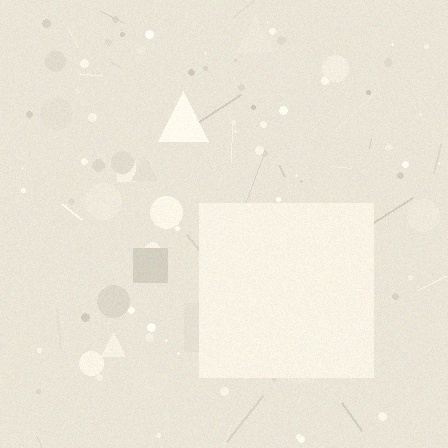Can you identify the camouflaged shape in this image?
The camouflaged shape is a square.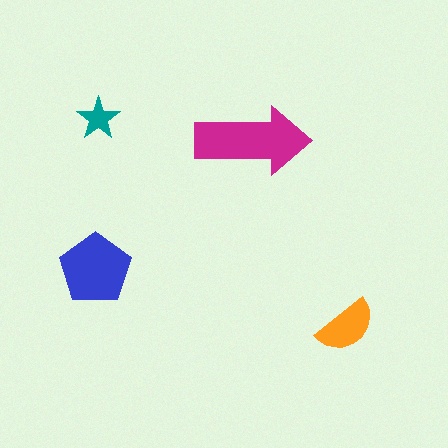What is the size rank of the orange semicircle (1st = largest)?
3rd.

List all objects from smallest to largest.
The teal star, the orange semicircle, the blue pentagon, the magenta arrow.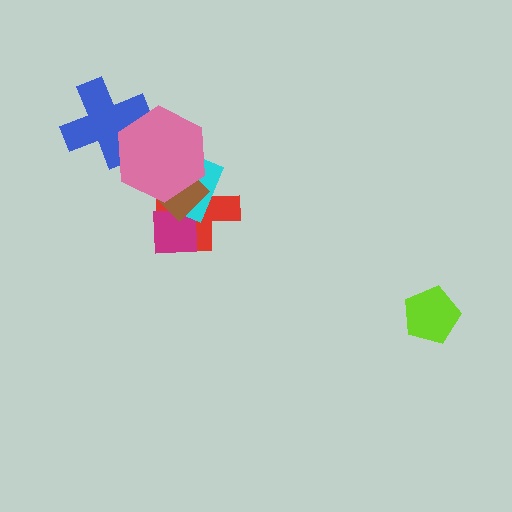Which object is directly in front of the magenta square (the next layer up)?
The cyan rectangle is directly in front of the magenta square.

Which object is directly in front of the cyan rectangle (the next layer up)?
The brown diamond is directly in front of the cyan rectangle.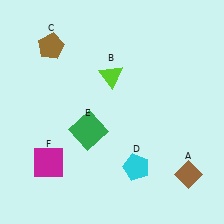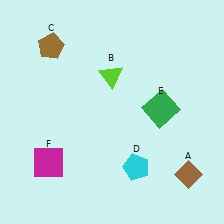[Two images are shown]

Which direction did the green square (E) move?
The green square (E) moved right.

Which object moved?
The green square (E) moved right.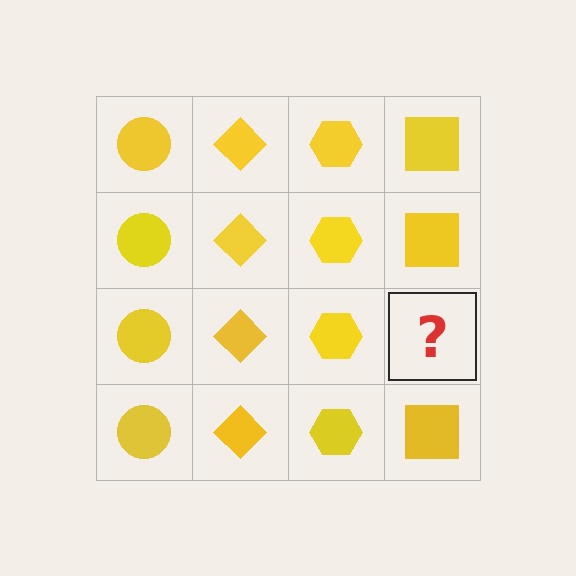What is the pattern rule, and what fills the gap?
The rule is that each column has a consistent shape. The gap should be filled with a yellow square.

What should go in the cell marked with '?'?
The missing cell should contain a yellow square.